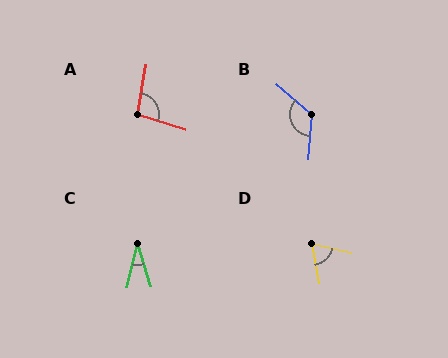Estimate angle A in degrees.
Approximately 97 degrees.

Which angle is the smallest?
C, at approximately 31 degrees.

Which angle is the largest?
B, at approximately 127 degrees.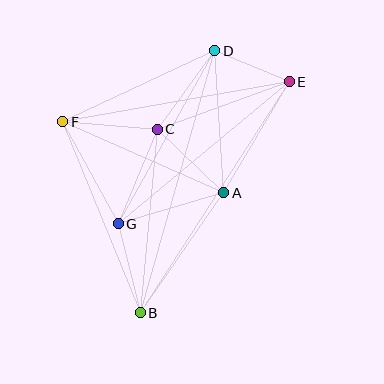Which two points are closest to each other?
Points D and E are closest to each other.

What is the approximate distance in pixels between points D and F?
The distance between D and F is approximately 168 pixels.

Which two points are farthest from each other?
Points B and E are farthest from each other.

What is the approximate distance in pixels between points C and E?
The distance between C and E is approximately 140 pixels.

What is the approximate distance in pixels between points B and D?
The distance between B and D is approximately 272 pixels.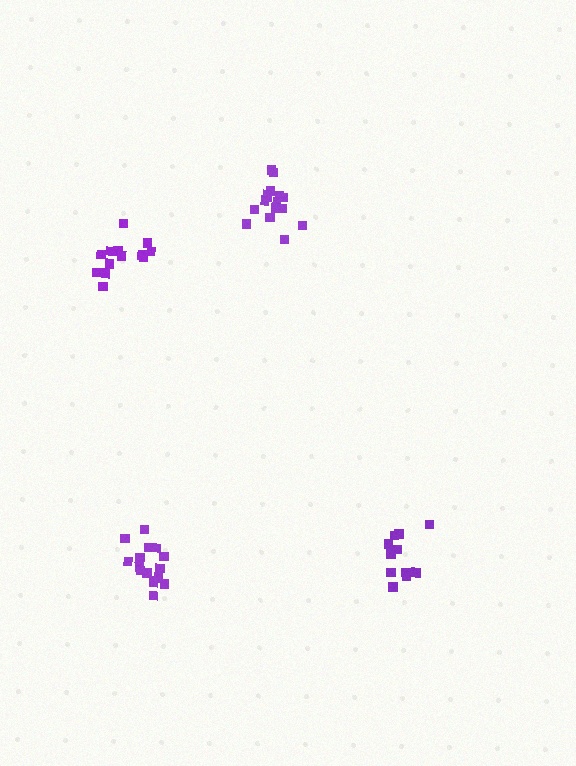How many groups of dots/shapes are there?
There are 4 groups.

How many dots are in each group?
Group 1: 16 dots, Group 2: 13 dots, Group 3: 11 dots, Group 4: 16 dots (56 total).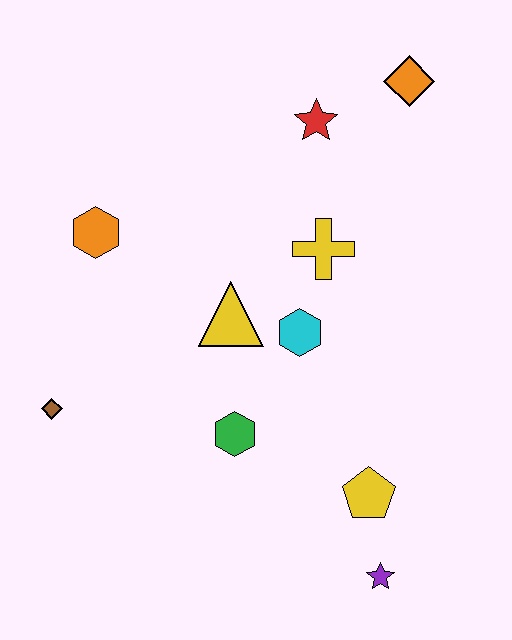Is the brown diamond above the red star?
No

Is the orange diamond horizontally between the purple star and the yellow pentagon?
No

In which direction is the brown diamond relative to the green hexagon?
The brown diamond is to the left of the green hexagon.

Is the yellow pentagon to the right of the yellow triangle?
Yes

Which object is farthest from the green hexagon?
The orange diamond is farthest from the green hexagon.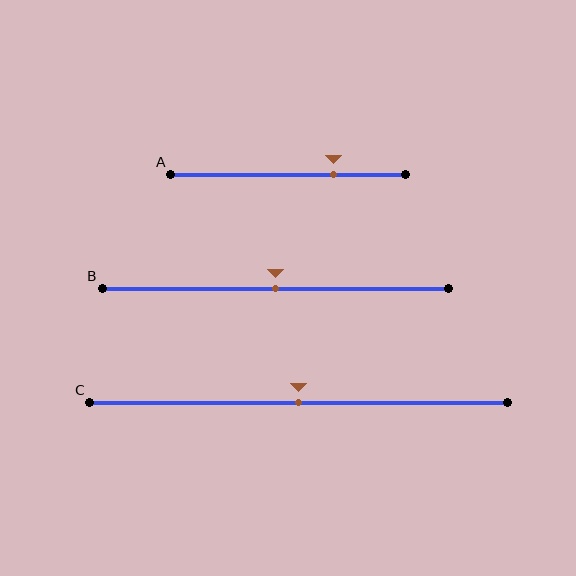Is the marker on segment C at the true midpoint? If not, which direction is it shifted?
Yes, the marker on segment C is at the true midpoint.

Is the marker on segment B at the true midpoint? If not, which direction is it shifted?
Yes, the marker on segment B is at the true midpoint.